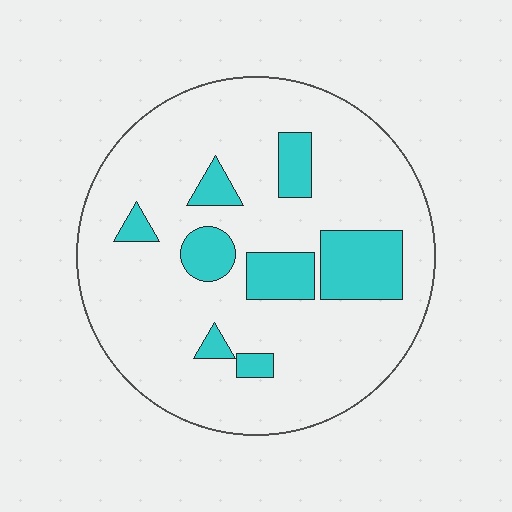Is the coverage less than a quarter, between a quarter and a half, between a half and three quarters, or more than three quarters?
Less than a quarter.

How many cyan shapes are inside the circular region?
8.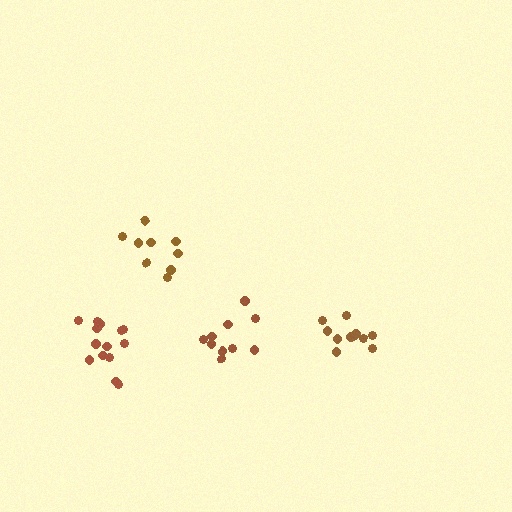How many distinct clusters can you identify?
There are 4 distinct clusters.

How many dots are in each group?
Group 1: 11 dots, Group 2: 14 dots, Group 3: 9 dots, Group 4: 10 dots (44 total).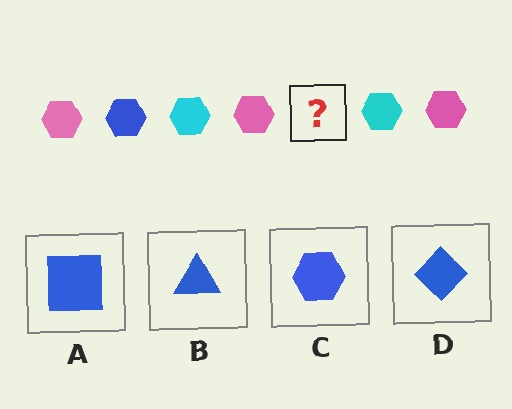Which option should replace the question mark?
Option C.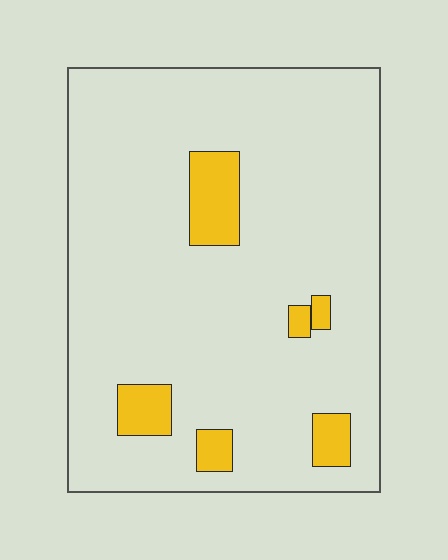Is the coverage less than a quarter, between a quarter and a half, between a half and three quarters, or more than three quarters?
Less than a quarter.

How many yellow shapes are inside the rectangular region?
6.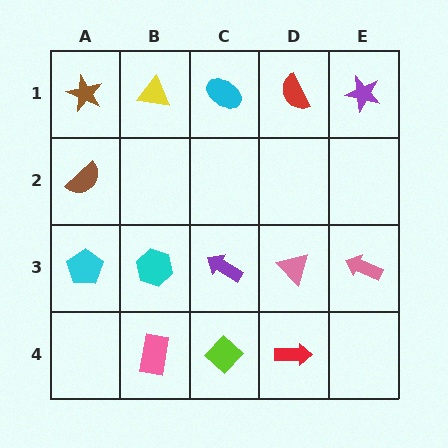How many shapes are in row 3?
5 shapes.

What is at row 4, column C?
A lime diamond.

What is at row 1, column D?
A red semicircle.